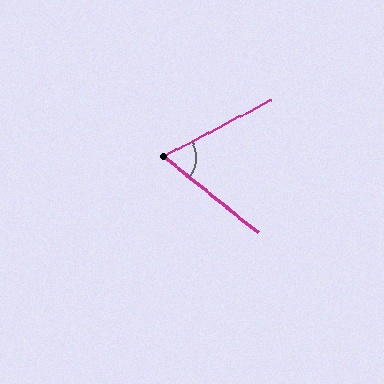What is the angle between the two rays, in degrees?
Approximately 66 degrees.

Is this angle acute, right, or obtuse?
It is acute.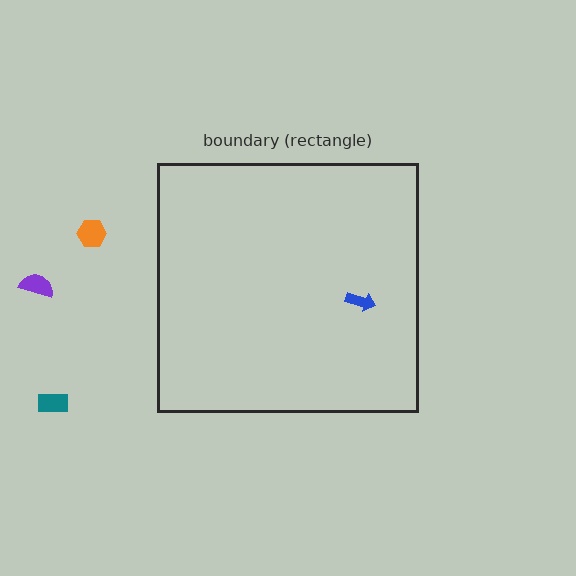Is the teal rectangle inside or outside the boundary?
Outside.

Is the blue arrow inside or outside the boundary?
Inside.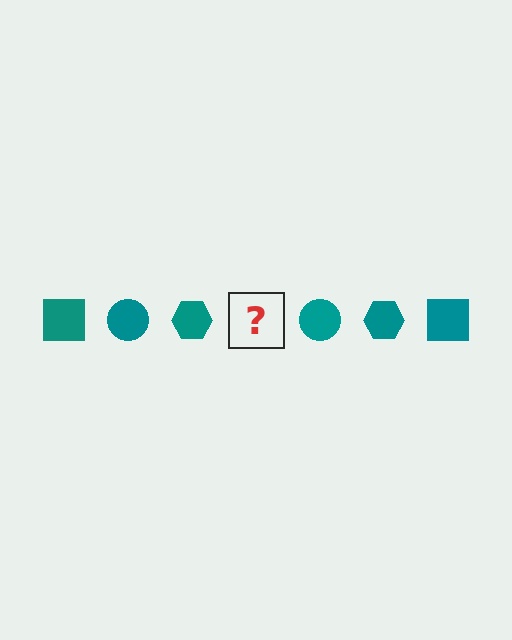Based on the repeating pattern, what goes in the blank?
The blank should be a teal square.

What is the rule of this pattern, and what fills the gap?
The rule is that the pattern cycles through square, circle, hexagon shapes in teal. The gap should be filled with a teal square.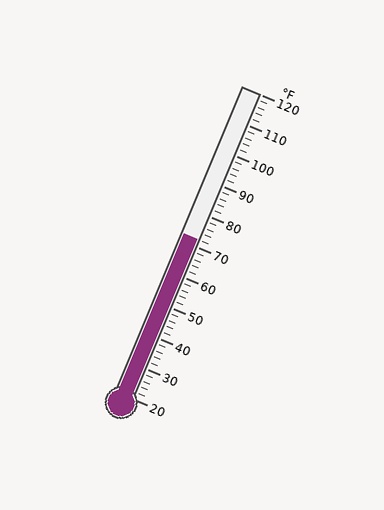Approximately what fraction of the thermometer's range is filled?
The thermometer is filled to approximately 50% of its range.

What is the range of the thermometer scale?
The thermometer scale ranges from 20°F to 120°F.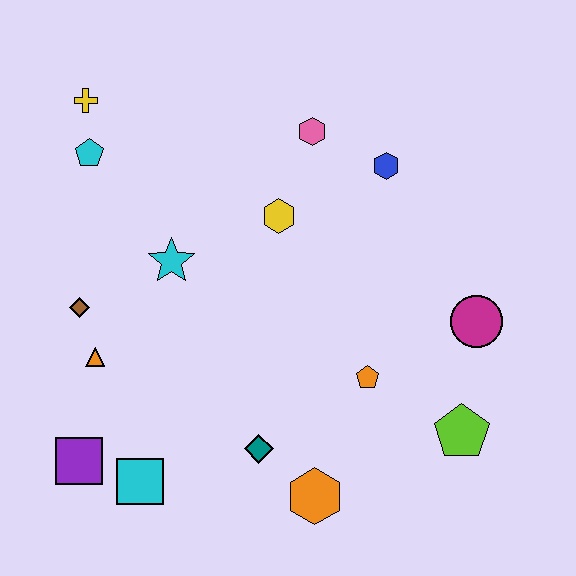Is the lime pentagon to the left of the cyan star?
No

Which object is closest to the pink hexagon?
The blue hexagon is closest to the pink hexagon.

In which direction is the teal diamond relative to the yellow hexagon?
The teal diamond is below the yellow hexagon.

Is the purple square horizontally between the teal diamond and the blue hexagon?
No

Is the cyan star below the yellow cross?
Yes